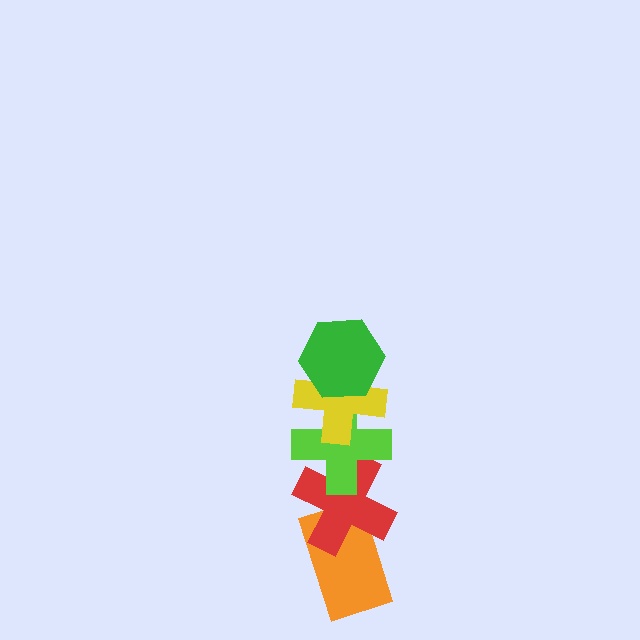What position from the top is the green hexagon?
The green hexagon is 1st from the top.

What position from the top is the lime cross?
The lime cross is 3rd from the top.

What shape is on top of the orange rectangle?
The red cross is on top of the orange rectangle.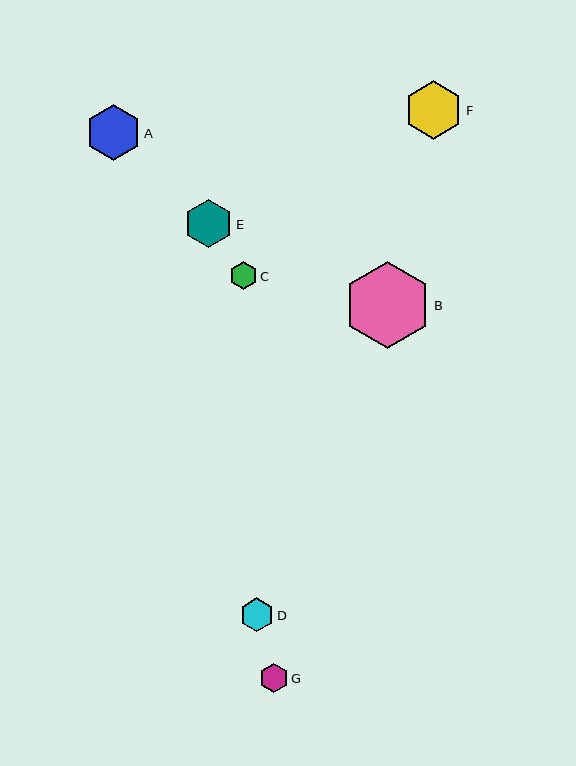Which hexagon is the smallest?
Hexagon C is the smallest with a size of approximately 28 pixels.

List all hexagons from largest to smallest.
From largest to smallest: B, F, A, E, D, G, C.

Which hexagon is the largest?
Hexagon B is the largest with a size of approximately 87 pixels.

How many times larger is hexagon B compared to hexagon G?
Hexagon B is approximately 3.0 times the size of hexagon G.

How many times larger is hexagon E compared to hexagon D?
Hexagon E is approximately 1.4 times the size of hexagon D.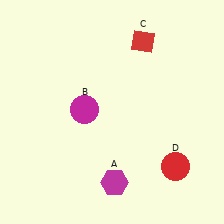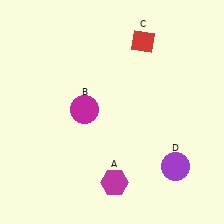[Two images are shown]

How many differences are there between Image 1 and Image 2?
There is 1 difference between the two images.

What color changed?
The circle (D) changed from red in Image 1 to purple in Image 2.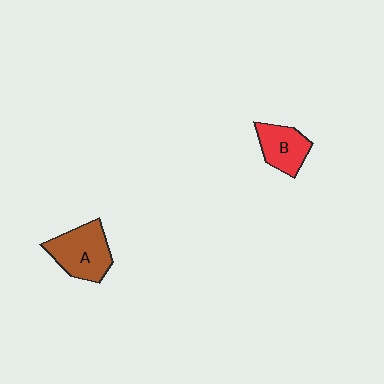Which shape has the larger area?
Shape A (brown).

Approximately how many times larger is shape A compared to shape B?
Approximately 1.4 times.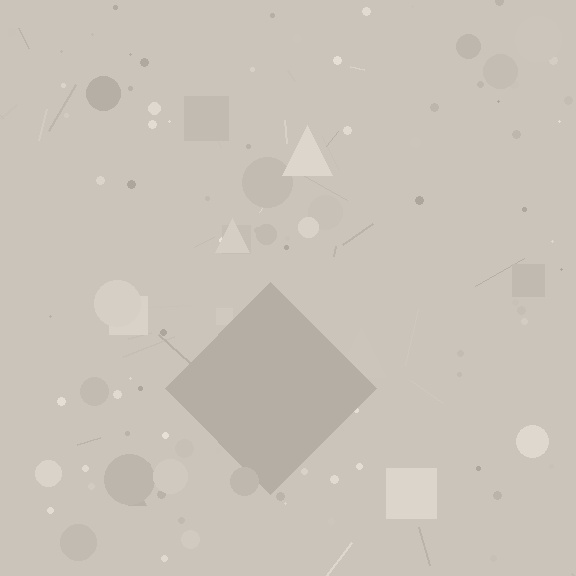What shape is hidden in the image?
A diamond is hidden in the image.